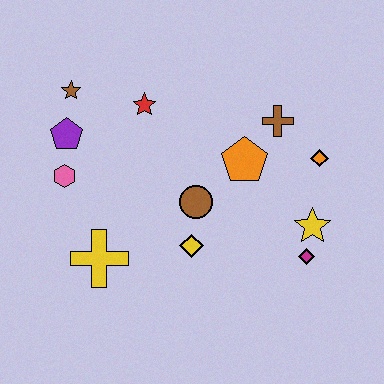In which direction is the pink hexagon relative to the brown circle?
The pink hexagon is to the left of the brown circle.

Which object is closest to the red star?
The brown star is closest to the red star.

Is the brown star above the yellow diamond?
Yes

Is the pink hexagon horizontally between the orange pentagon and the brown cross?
No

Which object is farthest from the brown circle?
The brown star is farthest from the brown circle.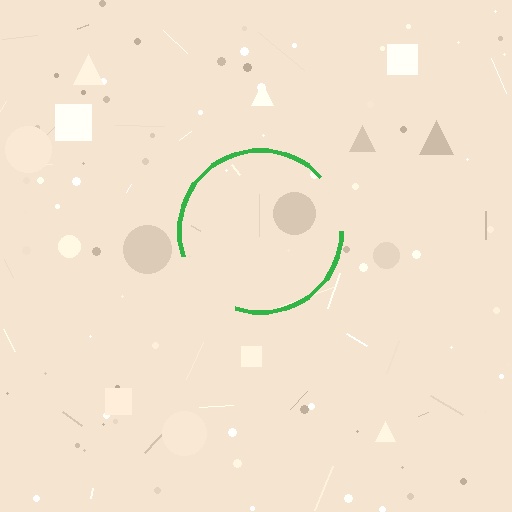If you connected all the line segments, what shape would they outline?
They would outline a circle.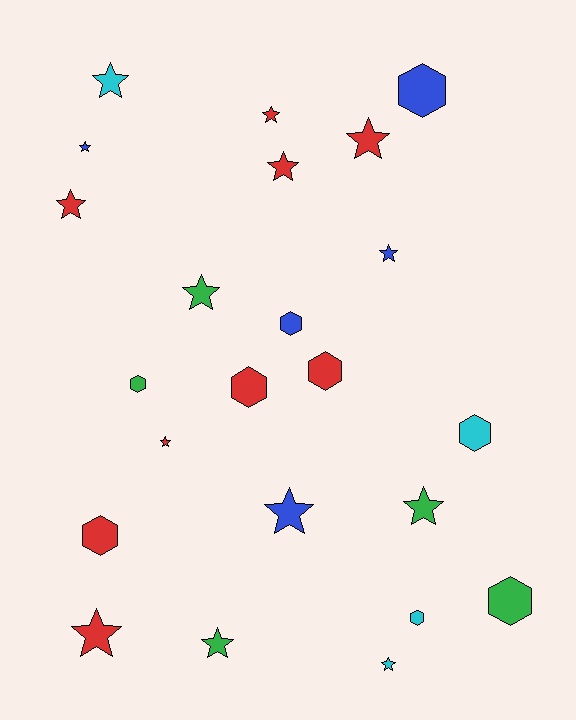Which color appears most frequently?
Red, with 9 objects.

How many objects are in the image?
There are 23 objects.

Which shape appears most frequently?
Star, with 14 objects.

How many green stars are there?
There are 3 green stars.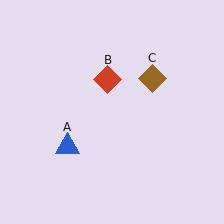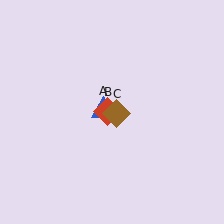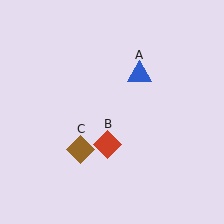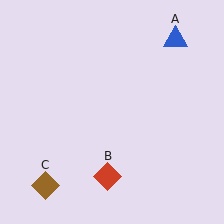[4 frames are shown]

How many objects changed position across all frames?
3 objects changed position: blue triangle (object A), red diamond (object B), brown diamond (object C).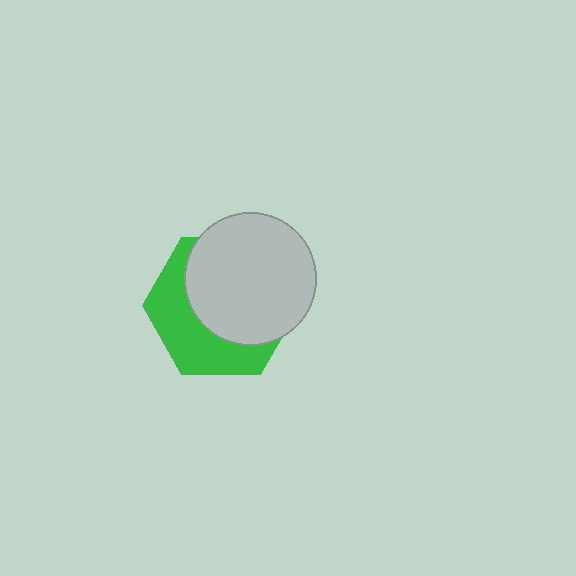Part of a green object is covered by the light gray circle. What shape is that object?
It is a hexagon.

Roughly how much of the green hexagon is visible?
A small part of it is visible (roughly 41%).